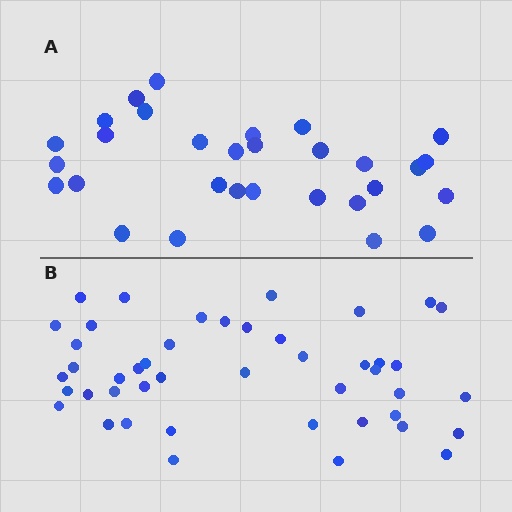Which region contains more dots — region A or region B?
Region B (the bottom region) has more dots.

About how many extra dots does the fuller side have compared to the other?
Region B has approximately 15 more dots than region A.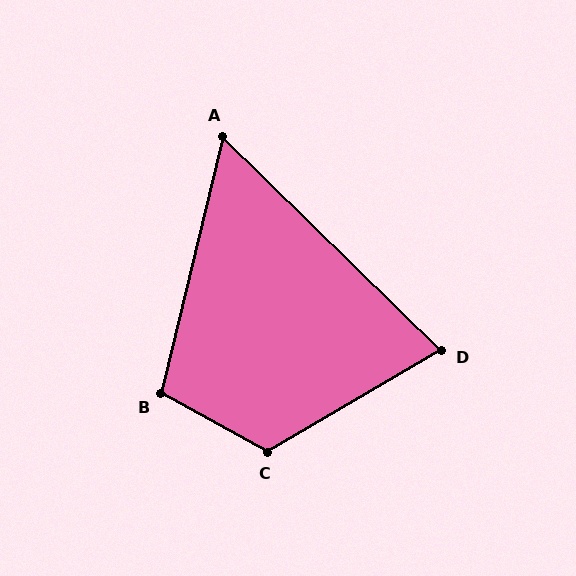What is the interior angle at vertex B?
Approximately 105 degrees (obtuse).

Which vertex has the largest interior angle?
C, at approximately 121 degrees.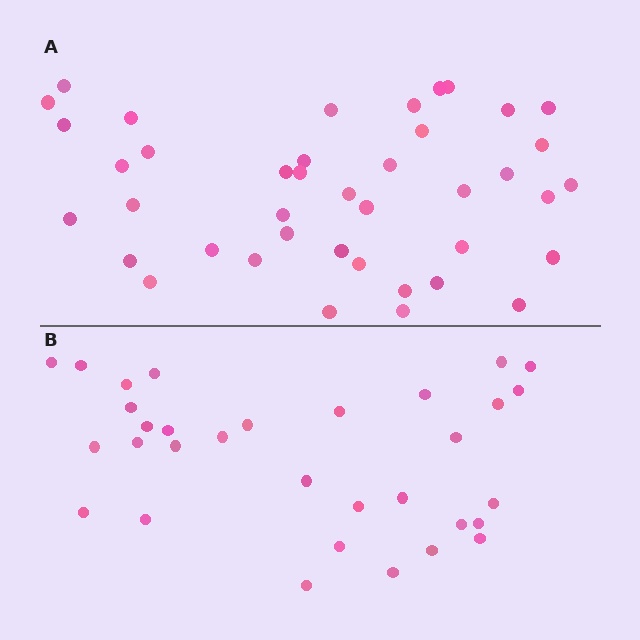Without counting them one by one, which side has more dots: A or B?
Region A (the top region) has more dots.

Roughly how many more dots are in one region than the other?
Region A has roughly 8 or so more dots than region B.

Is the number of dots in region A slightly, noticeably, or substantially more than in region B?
Region A has noticeably more, but not dramatically so. The ratio is roughly 1.3 to 1.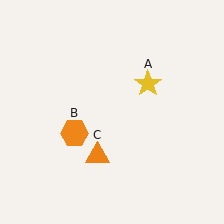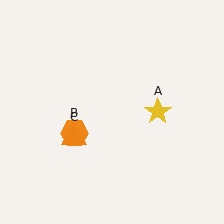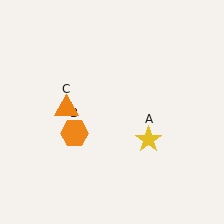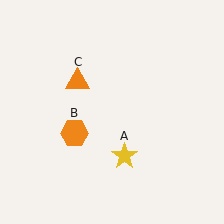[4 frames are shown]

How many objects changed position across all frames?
2 objects changed position: yellow star (object A), orange triangle (object C).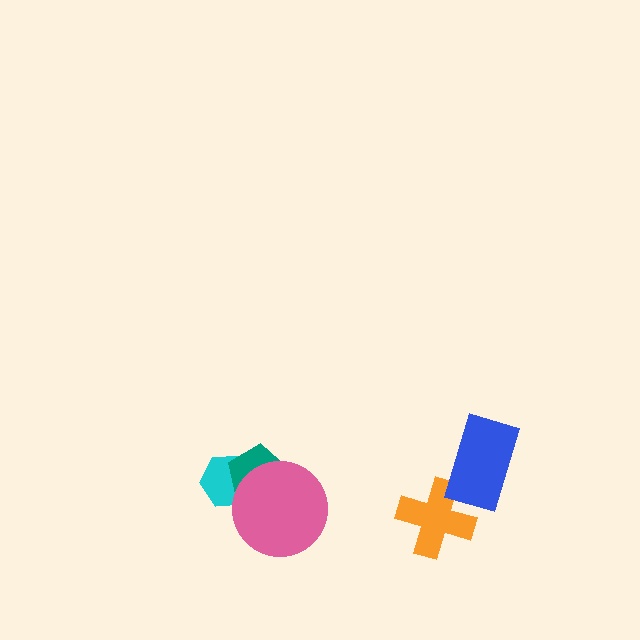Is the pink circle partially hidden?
No, no other shape covers it.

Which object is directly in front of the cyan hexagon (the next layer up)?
The teal pentagon is directly in front of the cyan hexagon.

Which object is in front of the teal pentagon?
The pink circle is in front of the teal pentagon.